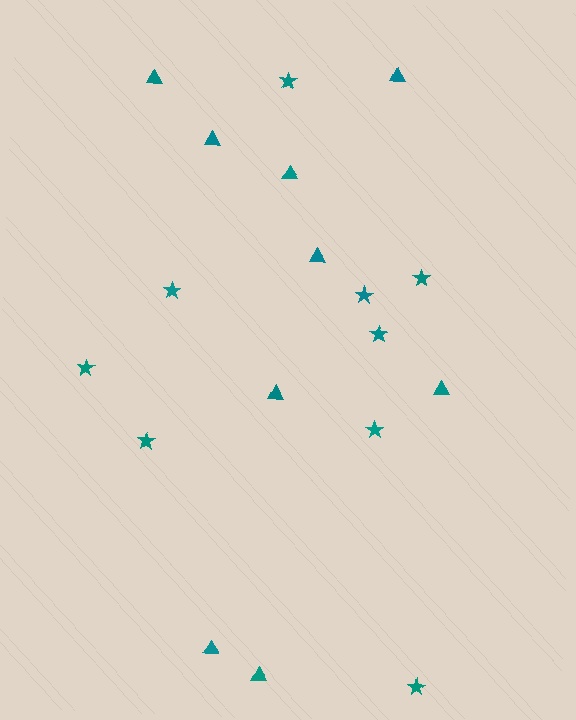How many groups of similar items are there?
There are 2 groups: one group of stars (9) and one group of triangles (9).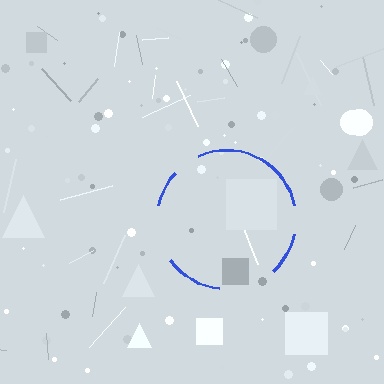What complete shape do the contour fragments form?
The contour fragments form a circle.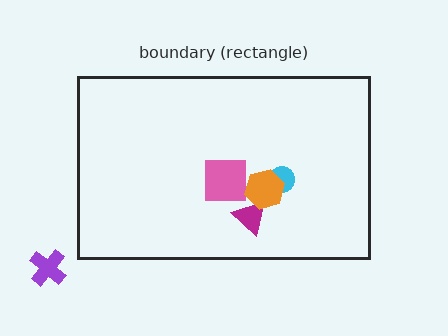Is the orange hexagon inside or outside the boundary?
Inside.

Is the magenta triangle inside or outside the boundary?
Inside.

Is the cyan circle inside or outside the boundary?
Inside.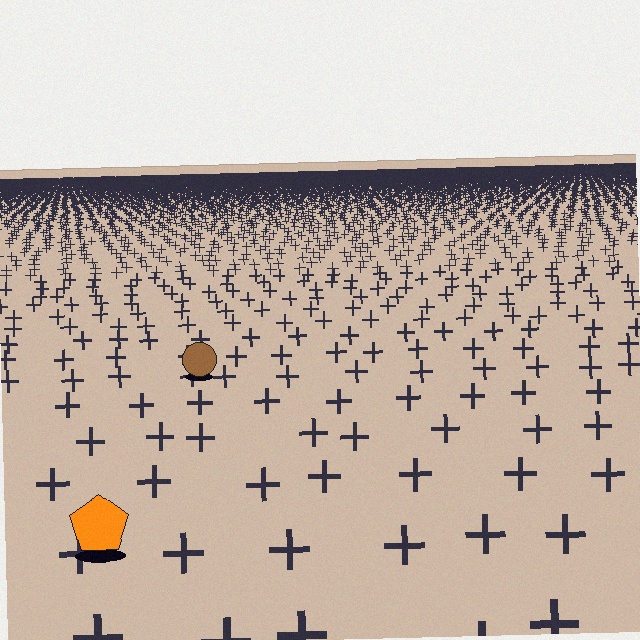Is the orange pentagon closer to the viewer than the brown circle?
Yes. The orange pentagon is closer — you can tell from the texture gradient: the ground texture is coarser near it.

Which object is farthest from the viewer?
The brown circle is farthest from the viewer. It appears smaller and the ground texture around it is denser.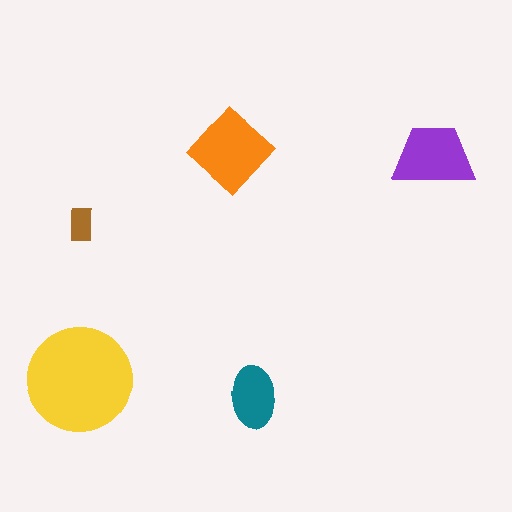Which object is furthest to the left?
The yellow circle is leftmost.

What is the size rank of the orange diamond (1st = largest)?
2nd.